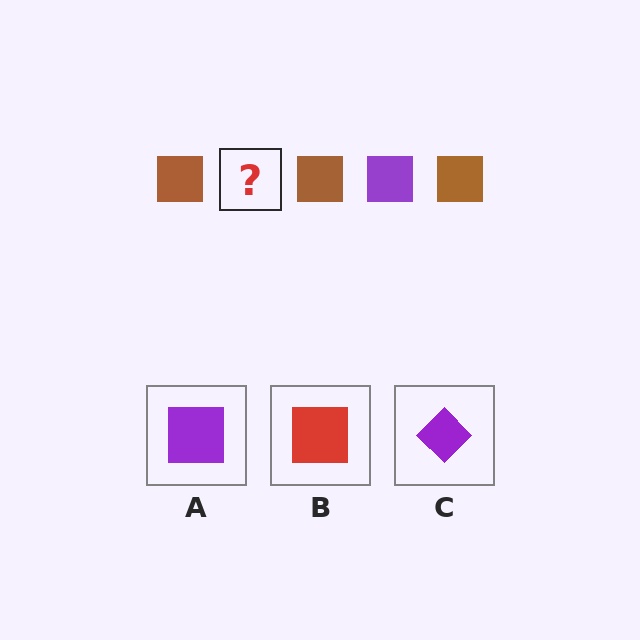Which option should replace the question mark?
Option A.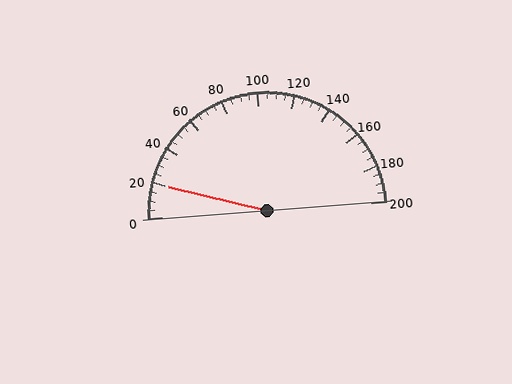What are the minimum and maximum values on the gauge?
The gauge ranges from 0 to 200.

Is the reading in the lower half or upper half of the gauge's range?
The reading is in the lower half of the range (0 to 200).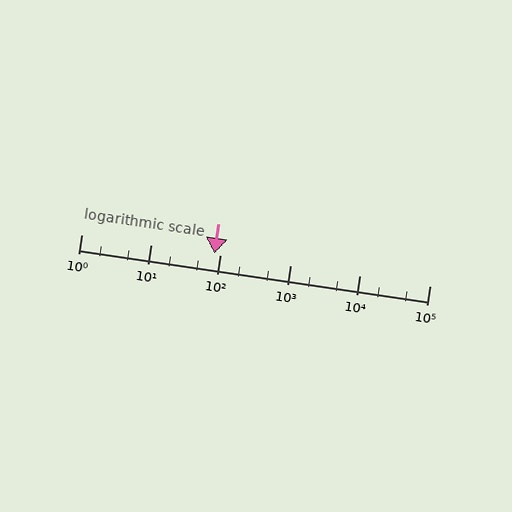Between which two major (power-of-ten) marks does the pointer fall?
The pointer is between 10 and 100.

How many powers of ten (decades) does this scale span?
The scale spans 5 decades, from 1 to 100000.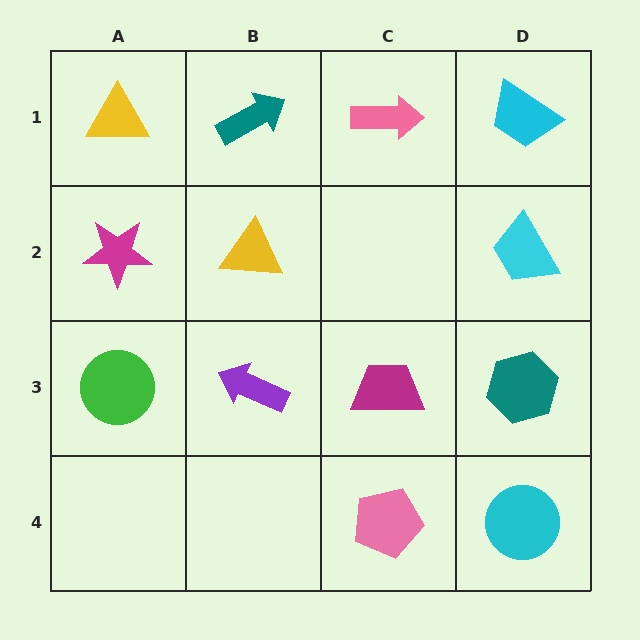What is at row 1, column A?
A yellow triangle.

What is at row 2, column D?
A cyan trapezoid.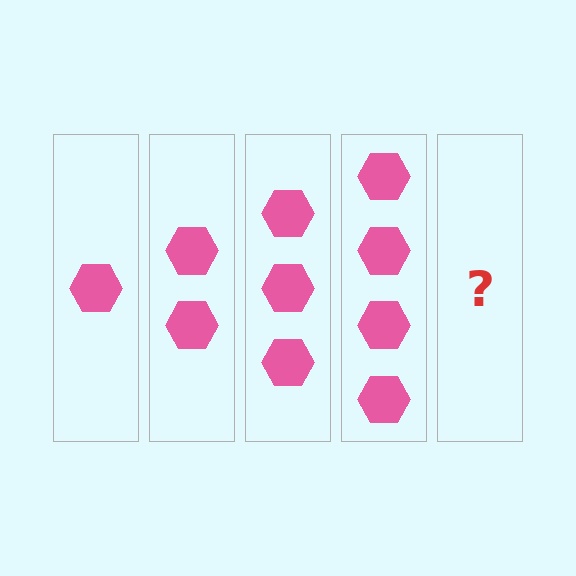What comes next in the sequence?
The next element should be 5 hexagons.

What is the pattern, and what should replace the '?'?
The pattern is that each step adds one more hexagon. The '?' should be 5 hexagons.